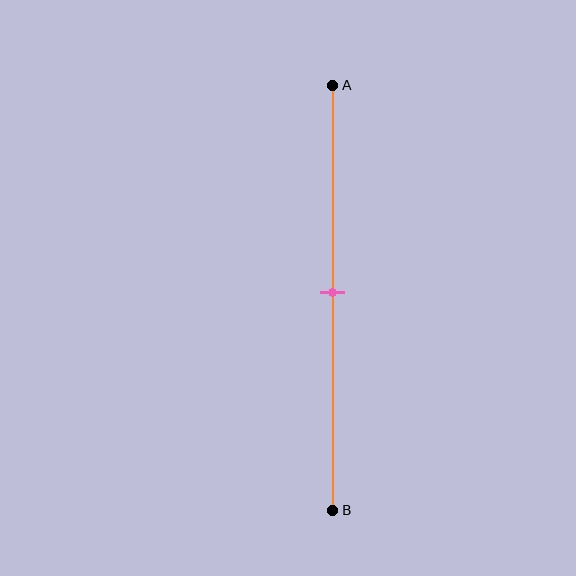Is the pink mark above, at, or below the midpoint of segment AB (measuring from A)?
The pink mark is approximately at the midpoint of segment AB.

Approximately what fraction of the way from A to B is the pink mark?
The pink mark is approximately 50% of the way from A to B.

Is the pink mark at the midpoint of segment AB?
Yes, the mark is approximately at the midpoint.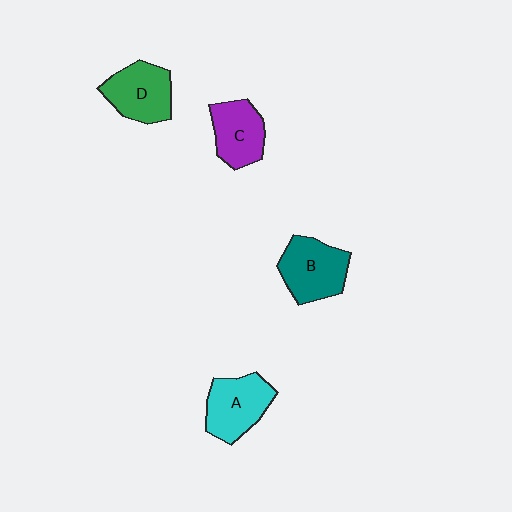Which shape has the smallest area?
Shape C (purple).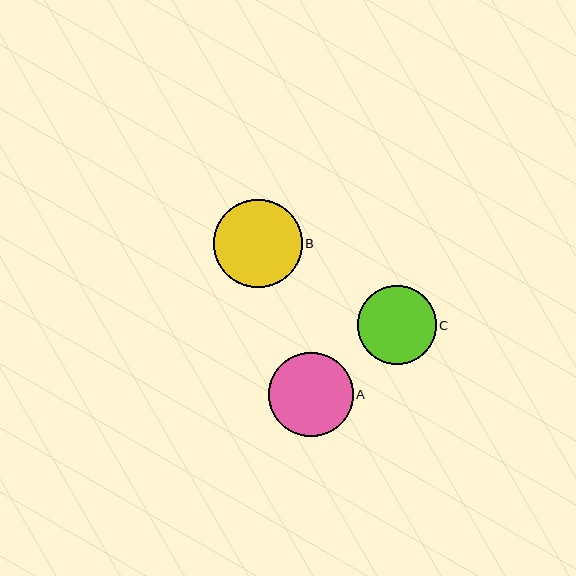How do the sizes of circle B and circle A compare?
Circle B and circle A are approximately the same size.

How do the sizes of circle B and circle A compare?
Circle B and circle A are approximately the same size.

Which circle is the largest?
Circle B is the largest with a size of approximately 89 pixels.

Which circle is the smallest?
Circle C is the smallest with a size of approximately 79 pixels.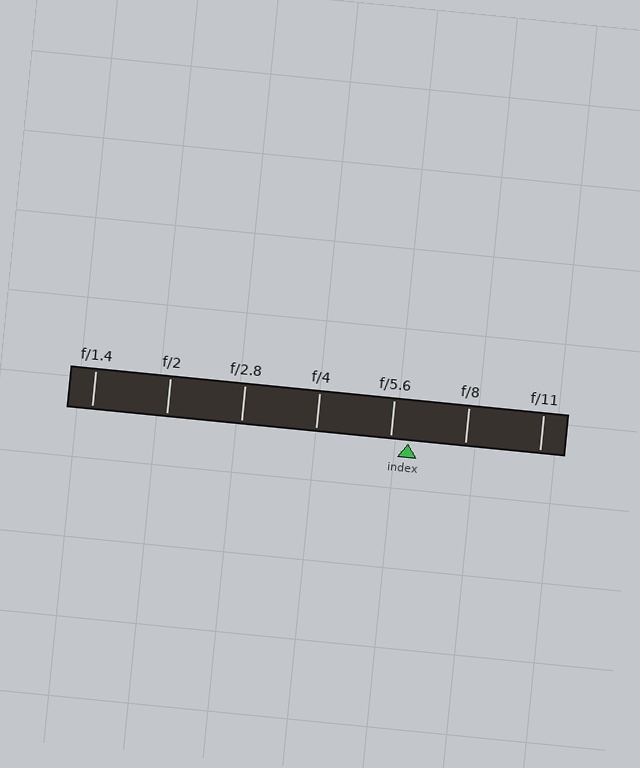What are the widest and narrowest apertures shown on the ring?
The widest aperture shown is f/1.4 and the narrowest is f/11.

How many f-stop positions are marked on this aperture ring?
There are 7 f-stop positions marked.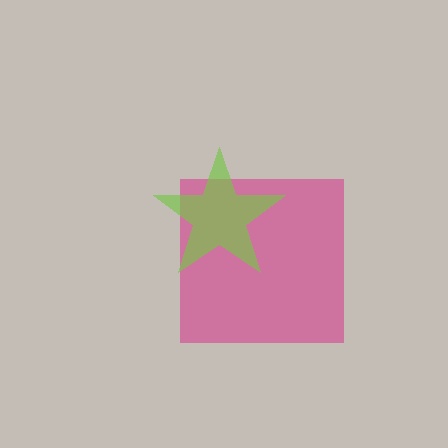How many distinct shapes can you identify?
There are 2 distinct shapes: a magenta square, a lime star.